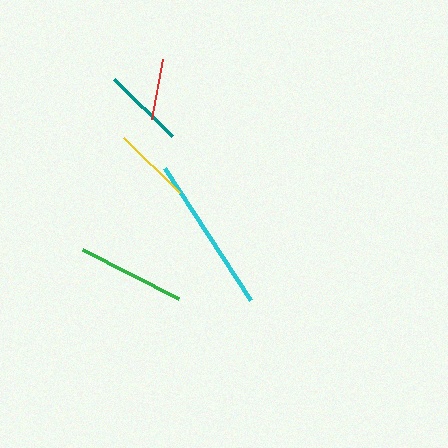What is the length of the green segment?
The green segment is approximately 108 pixels long.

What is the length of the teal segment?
The teal segment is approximately 81 pixels long.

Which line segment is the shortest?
The red line is the shortest at approximately 61 pixels.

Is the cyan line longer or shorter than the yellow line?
The cyan line is longer than the yellow line.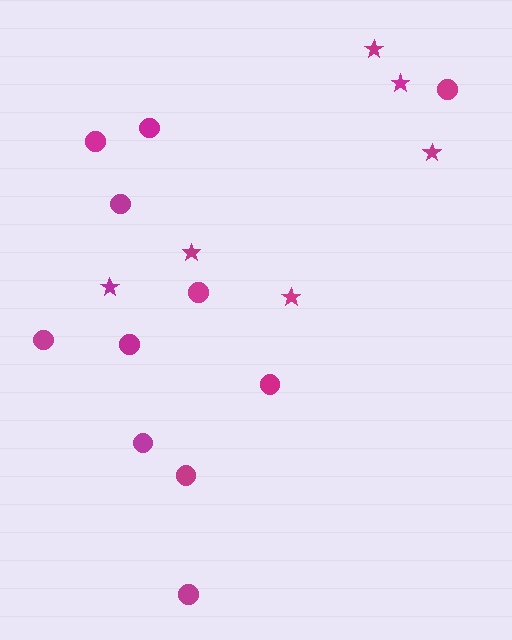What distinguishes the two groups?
There are 2 groups: one group of circles (11) and one group of stars (6).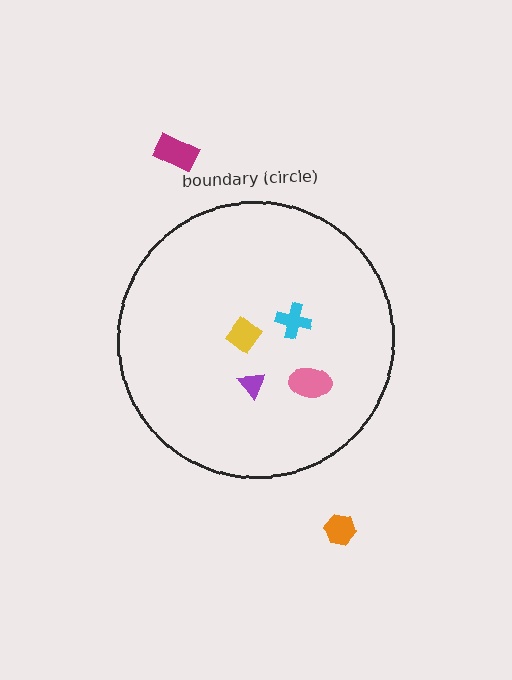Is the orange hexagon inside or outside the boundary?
Outside.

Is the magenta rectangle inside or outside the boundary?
Outside.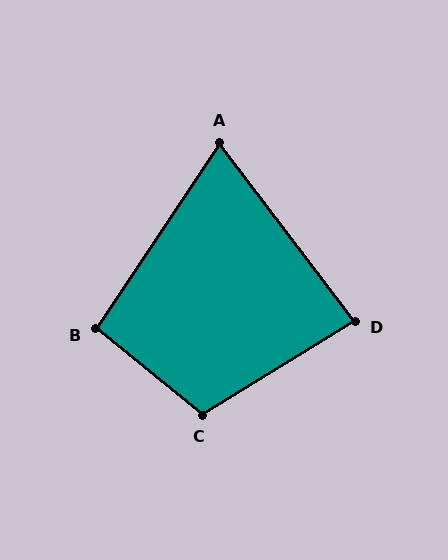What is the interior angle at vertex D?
Approximately 84 degrees (acute).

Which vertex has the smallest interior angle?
A, at approximately 71 degrees.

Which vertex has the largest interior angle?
C, at approximately 109 degrees.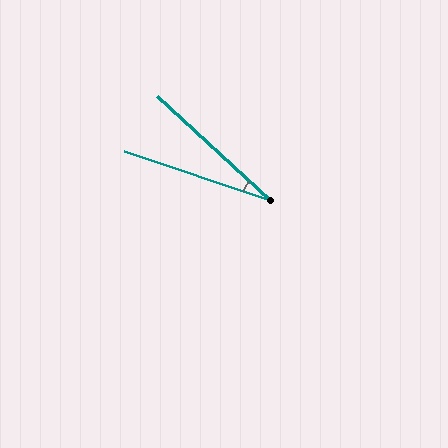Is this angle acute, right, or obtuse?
It is acute.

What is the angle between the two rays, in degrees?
Approximately 24 degrees.